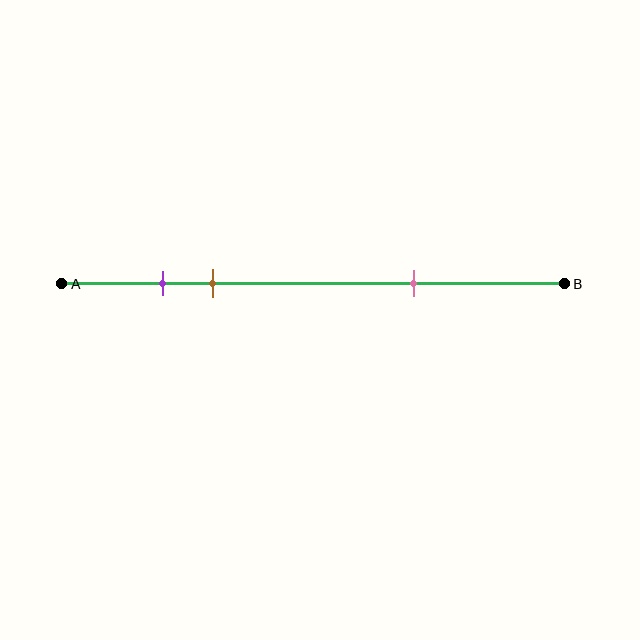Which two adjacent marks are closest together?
The purple and brown marks are the closest adjacent pair.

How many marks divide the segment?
There are 3 marks dividing the segment.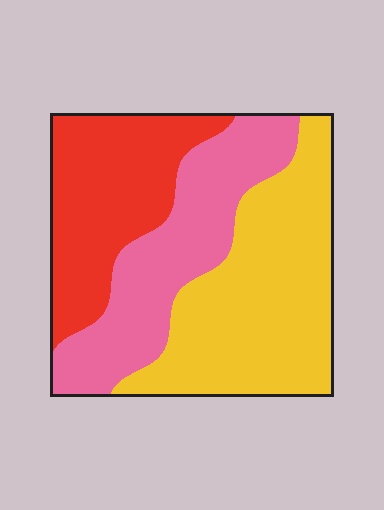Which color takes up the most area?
Yellow, at roughly 40%.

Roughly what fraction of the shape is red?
Red takes up about one quarter (1/4) of the shape.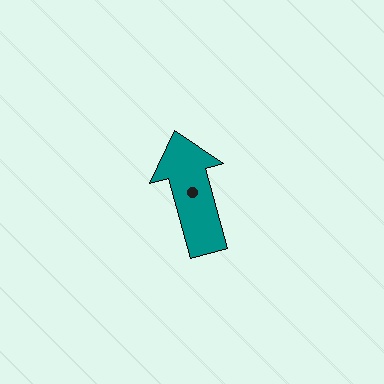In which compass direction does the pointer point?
North.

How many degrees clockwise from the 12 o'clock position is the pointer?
Approximately 344 degrees.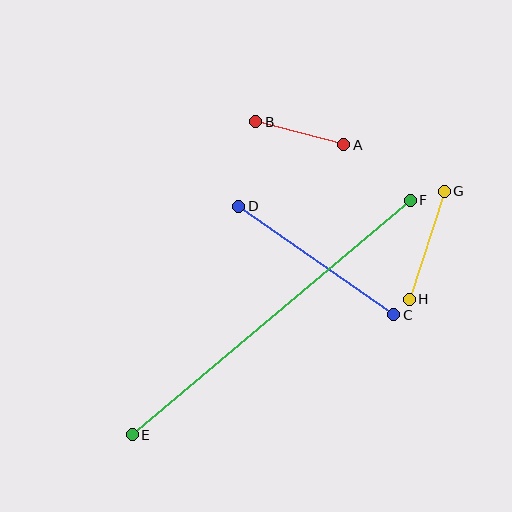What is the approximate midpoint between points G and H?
The midpoint is at approximately (427, 245) pixels.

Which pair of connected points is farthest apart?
Points E and F are farthest apart.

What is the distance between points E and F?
The distance is approximately 364 pixels.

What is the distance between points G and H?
The distance is approximately 114 pixels.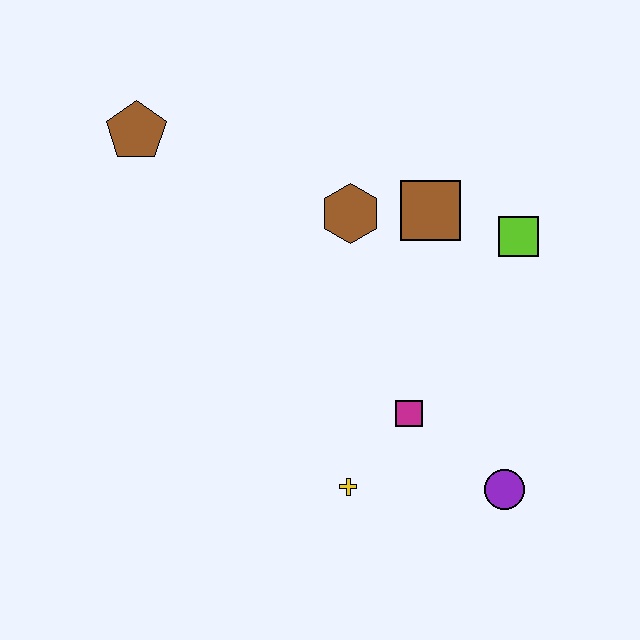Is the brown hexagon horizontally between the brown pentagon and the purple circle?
Yes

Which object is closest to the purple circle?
The magenta square is closest to the purple circle.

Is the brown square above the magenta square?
Yes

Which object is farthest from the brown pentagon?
The purple circle is farthest from the brown pentagon.